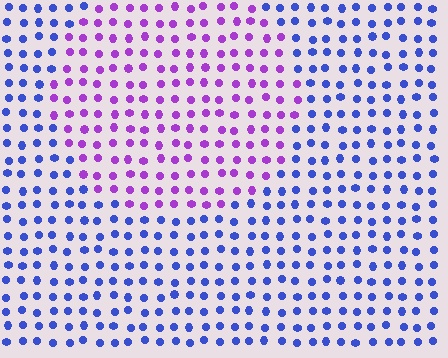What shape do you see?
I see a circle.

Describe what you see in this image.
The image is filled with small blue elements in a uniform arrangement. A circle-shaped region is visible where the elements are tinted to a slightly different hue, forming a subtle color boundary.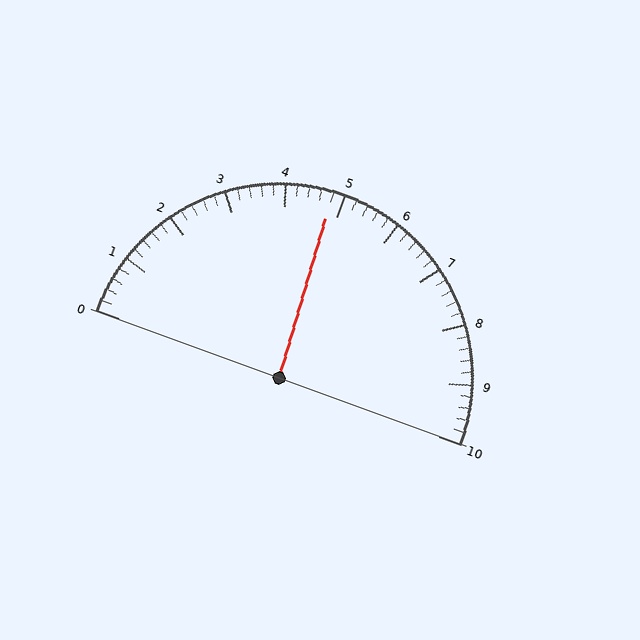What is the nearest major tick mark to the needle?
The nearest major tick mark is 5.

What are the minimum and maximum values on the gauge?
The gauge ranges from 0 to 10.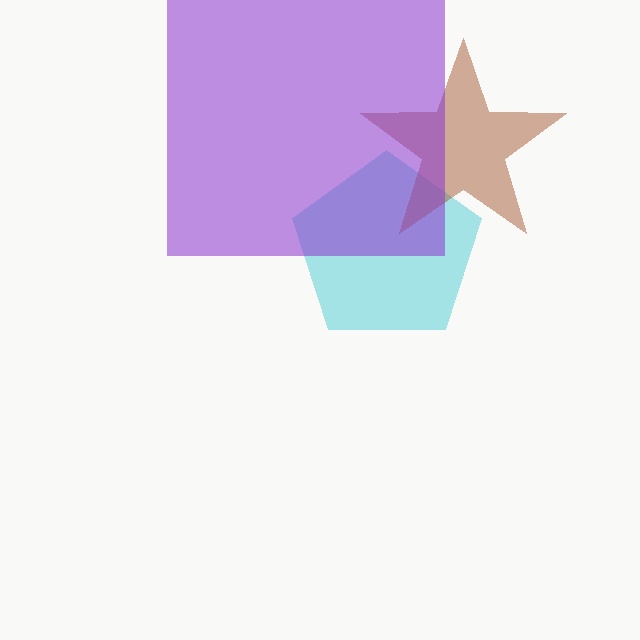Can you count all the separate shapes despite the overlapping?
Yes, there are 3 separate shapes.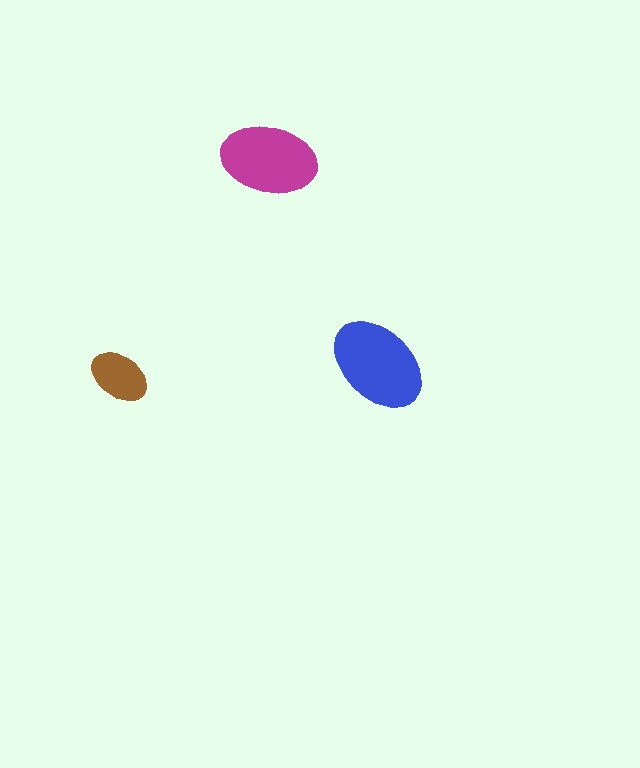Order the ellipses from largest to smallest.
the blue one, the magenta one, the brown one.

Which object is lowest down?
The brown ellipse is bottommost.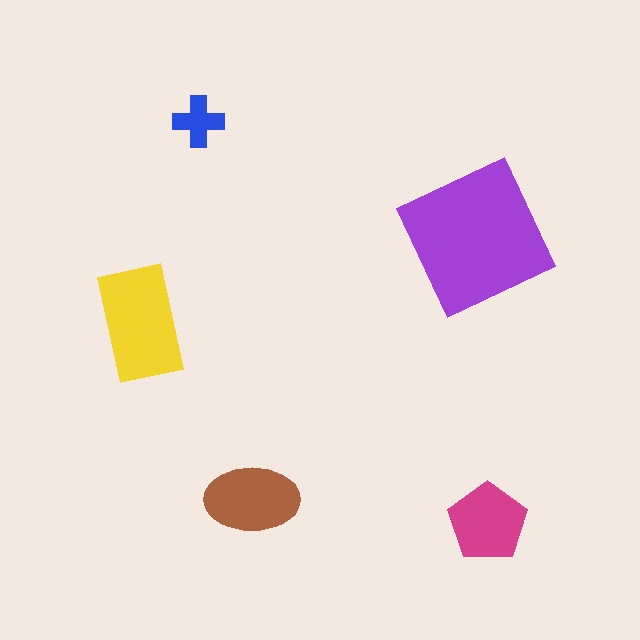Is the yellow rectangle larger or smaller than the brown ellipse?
Larger.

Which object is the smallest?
The blue cross.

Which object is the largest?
The purple square.